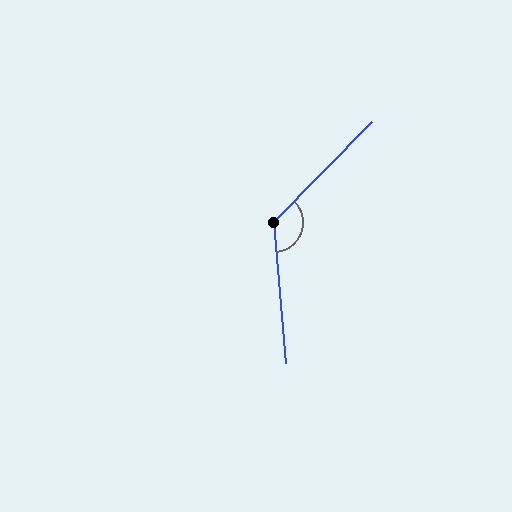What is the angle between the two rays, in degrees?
Approximately 131 degrees.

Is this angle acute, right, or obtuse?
It is obtuse.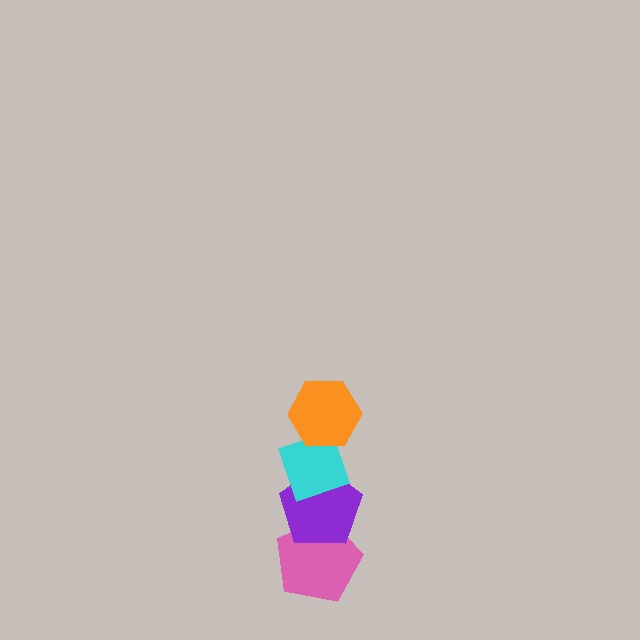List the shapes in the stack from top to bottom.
From top to bottom: the orange hexagon, the cyan diamond, the purple pentagon, the pink pentagon.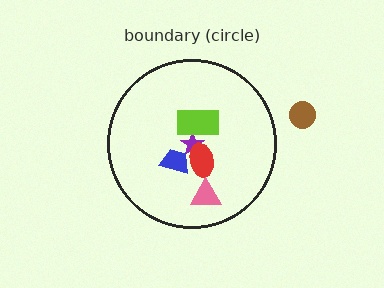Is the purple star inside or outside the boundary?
Inside.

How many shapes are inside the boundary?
5 inside, 1 outside.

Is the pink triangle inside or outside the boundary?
Inside.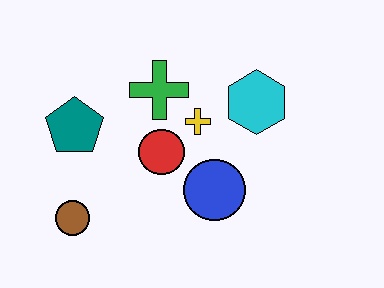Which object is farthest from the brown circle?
The cyan hexagon is farthest from the brown circle.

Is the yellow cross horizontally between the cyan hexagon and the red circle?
Yes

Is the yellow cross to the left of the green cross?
No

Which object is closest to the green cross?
The yellow cross is closest to the green cross.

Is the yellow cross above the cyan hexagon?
No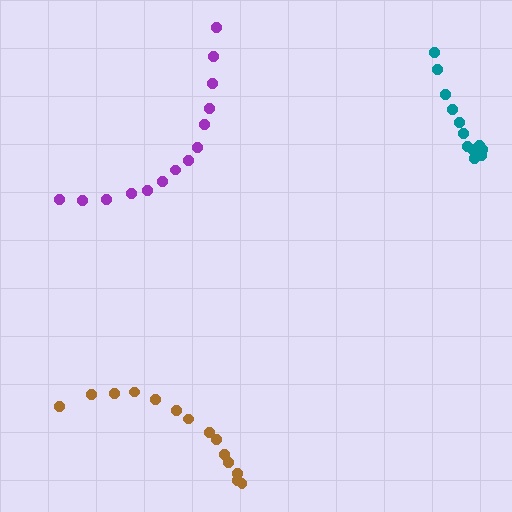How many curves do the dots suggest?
There are 3 distinct paths.